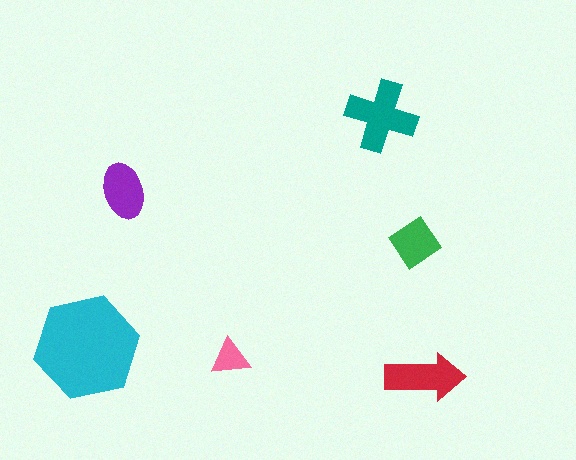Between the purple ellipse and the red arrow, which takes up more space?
The red arrow.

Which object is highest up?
The teal cross is topmost.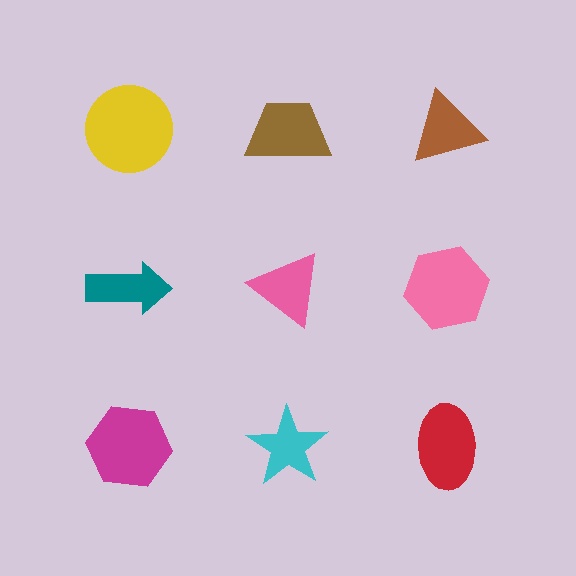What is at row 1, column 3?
A brown triangle.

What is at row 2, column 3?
A pink hexagon.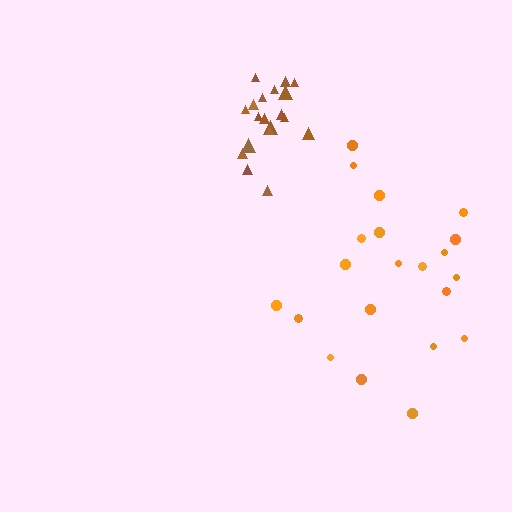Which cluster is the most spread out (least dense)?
Orange.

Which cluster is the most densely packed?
Brown.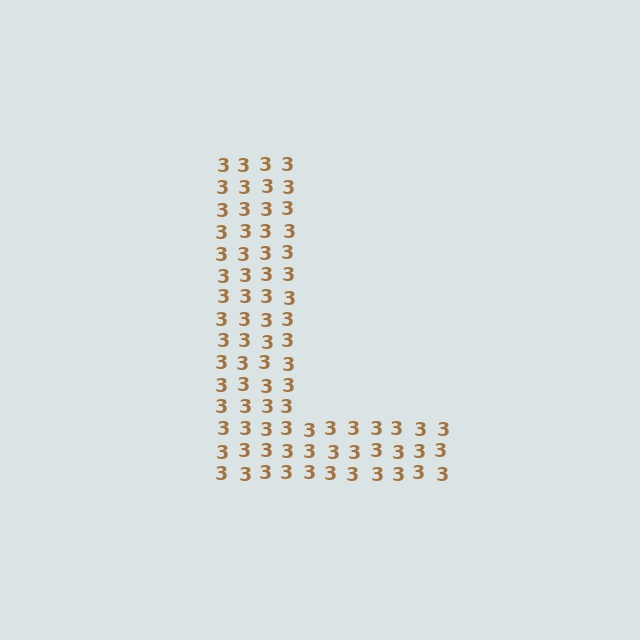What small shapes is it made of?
It is made of small digit 3's.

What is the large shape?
The large shape is the letter L.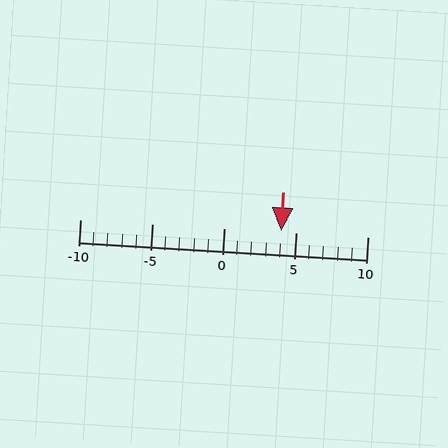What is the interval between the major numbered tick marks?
The major tick marks are spaced 5 units apart.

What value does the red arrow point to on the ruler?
The red arrow points to approximately 4.